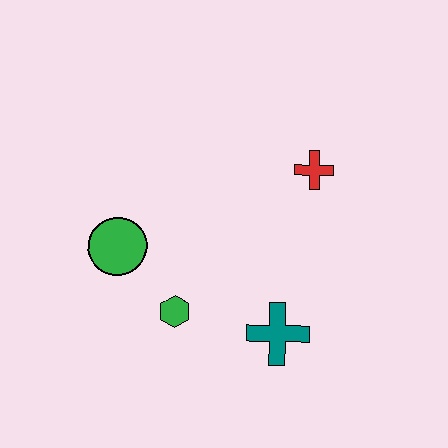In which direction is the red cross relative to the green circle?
The red cross is to the right of the green circle.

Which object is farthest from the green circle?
The red cross is farthest from the green circle.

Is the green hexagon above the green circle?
No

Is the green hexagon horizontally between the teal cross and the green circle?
Yes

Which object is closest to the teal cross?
The green hexagon is closest to the teal cross.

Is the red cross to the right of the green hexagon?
Yes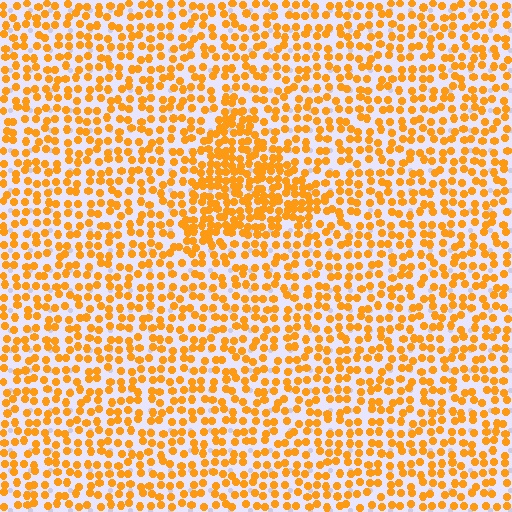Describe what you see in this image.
The image contains small orange elements arranged at two different densities. A triangle-shaped region is visible where the elements are more densely packed than the surrounding area.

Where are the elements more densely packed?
The elements are more densely packed inside the triangle boundary.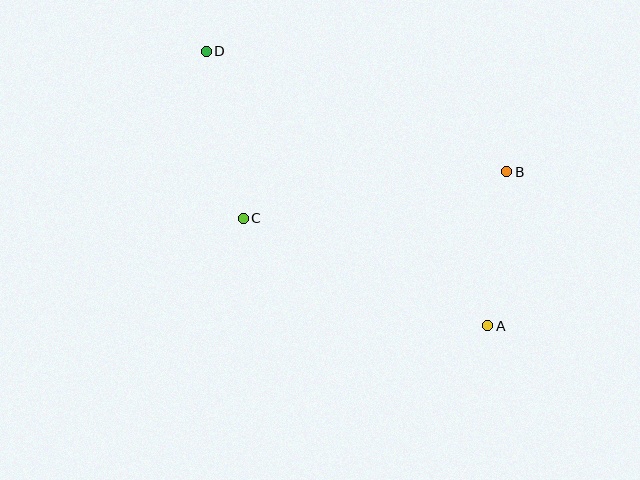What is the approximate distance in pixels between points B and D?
The distance between B and D is approximately 324 pixels.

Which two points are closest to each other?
Points A and B are closest to each other.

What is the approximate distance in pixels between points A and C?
The distance between A and C is approximately 267 pixels.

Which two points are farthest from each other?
Points A and D are farthest from each other.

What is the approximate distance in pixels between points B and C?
The distance between B and C is approximately 268 pixels.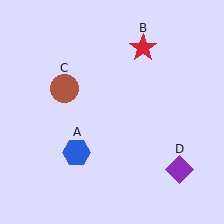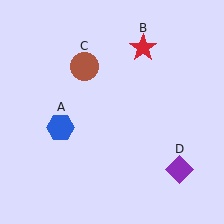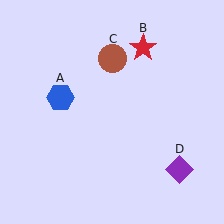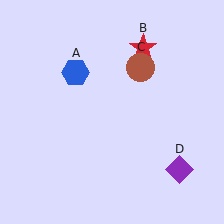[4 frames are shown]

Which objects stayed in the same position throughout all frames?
Red star (object B) and purple diamond (object D) remained stationary.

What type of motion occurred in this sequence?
The blue hexagon (object A), brown circle (object C) rotated clockwise around the center of the scene.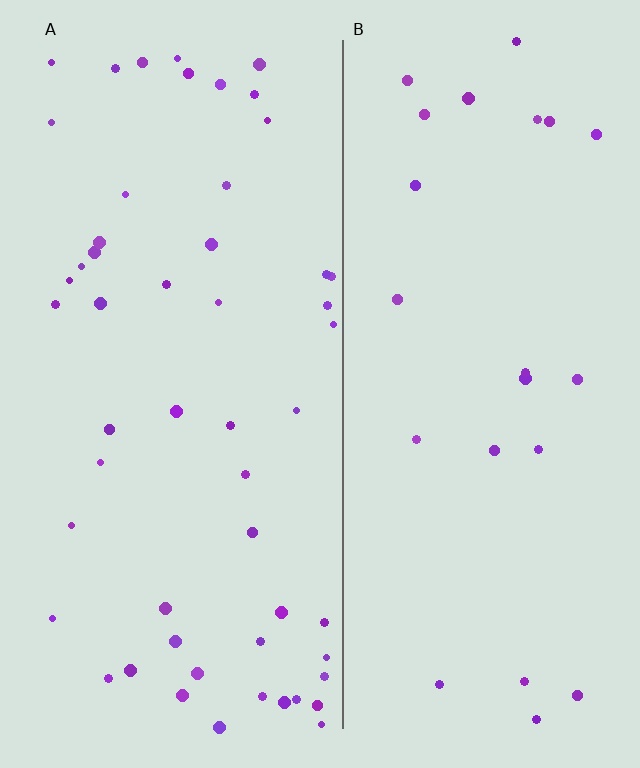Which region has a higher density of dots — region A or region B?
A (the left).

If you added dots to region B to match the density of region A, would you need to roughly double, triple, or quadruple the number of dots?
Approximately double.